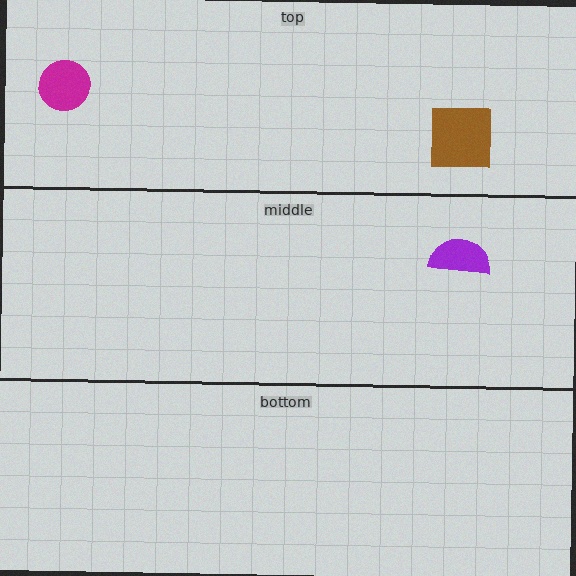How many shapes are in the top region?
2.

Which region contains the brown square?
The top region.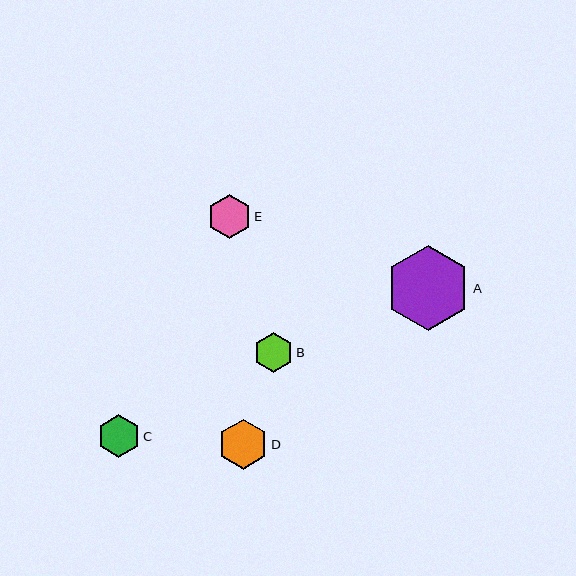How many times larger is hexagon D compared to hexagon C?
Hexagon D is approximately 1.2 times the size of hexagon C.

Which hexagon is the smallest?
Hexagon B is the smallest with a size of approximately 40 pixels.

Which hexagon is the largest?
Hexagon A is the largest with a size of approximately 84 pixels.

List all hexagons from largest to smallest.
From largest to smallest: A, D, E, C, B.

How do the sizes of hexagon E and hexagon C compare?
Hexagon E and hexagon C are approximately the same size.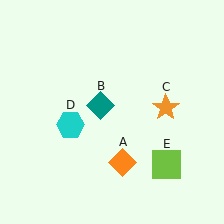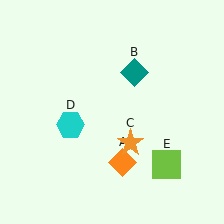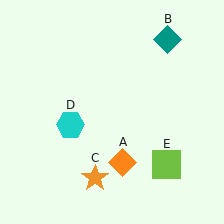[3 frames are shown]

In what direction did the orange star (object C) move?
The orange star (object C) moved down and to the left.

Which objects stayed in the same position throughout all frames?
Orange diamond (object A) and cyan hexagon (object D) and lime square (object E) remained stationary.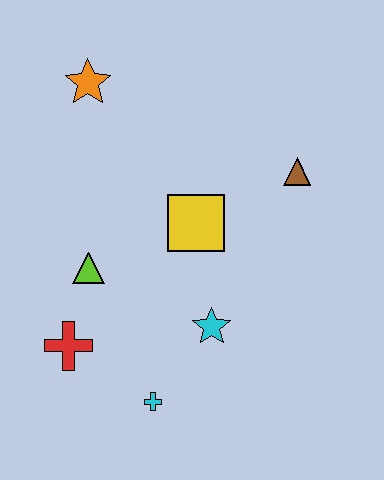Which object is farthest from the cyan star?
The orange star is farthest from the cyan star.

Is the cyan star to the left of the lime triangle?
No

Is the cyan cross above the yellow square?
No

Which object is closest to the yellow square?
The cyan star is closest to the yellow square.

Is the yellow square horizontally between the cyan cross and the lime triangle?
No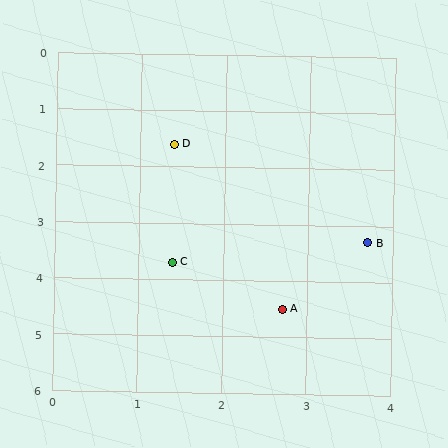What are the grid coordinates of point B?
Point B is at approximately (3.7, 3.3).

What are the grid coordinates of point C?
Point C is at approximately (1.4, 3.7).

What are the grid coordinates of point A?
Point A is at approximately (2.7, 4.5).